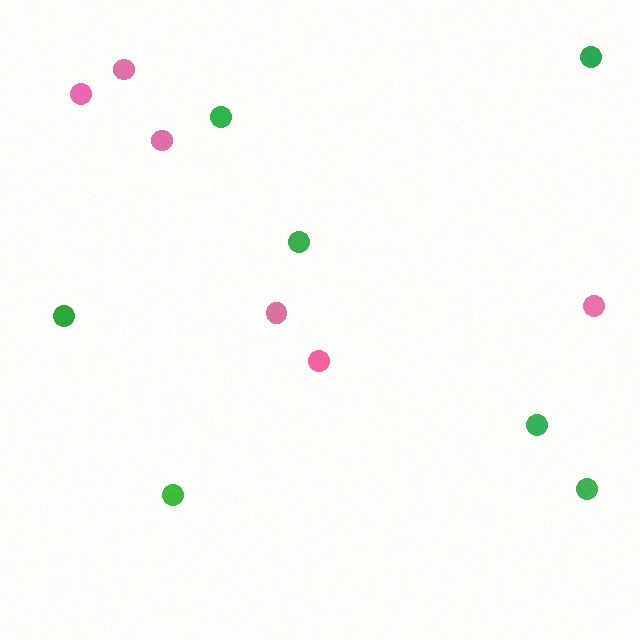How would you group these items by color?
There are 2 groups: one group of pink circles (6) and one group of green circles (7).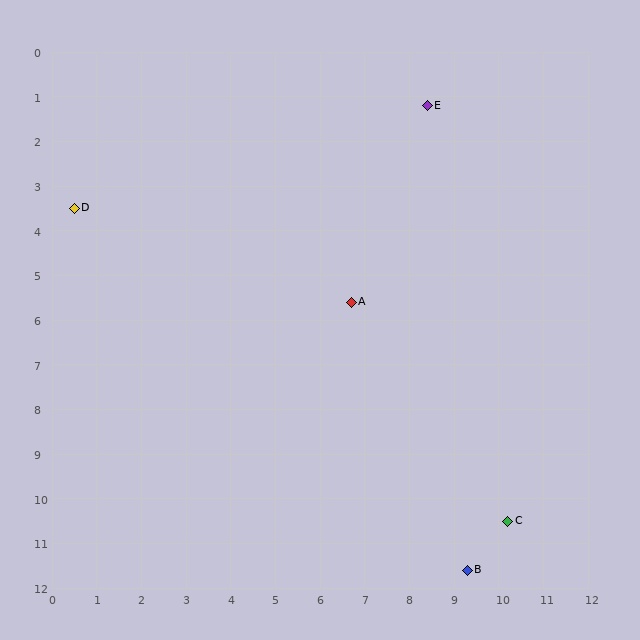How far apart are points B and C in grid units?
Points B and C are about 1.4 grid units apart.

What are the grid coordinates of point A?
Point A is at approximately (6.7, 5.6).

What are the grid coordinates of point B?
Point B is at approximately (9.3, 11.6).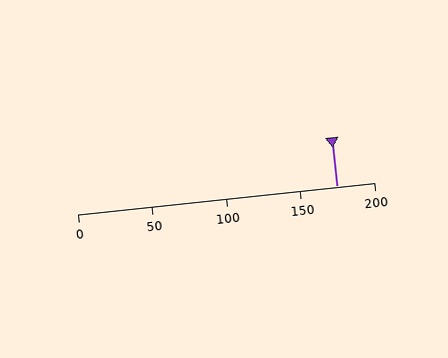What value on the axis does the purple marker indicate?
The marker indicates approximately 175.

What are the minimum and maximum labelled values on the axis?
The axis runs from 0 to 200.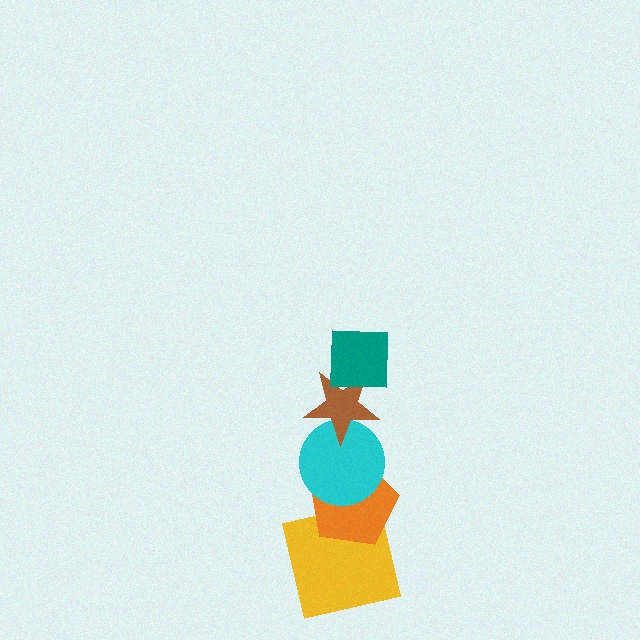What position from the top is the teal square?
The teal square is 1st from the top.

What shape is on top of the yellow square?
The orange pentagon is on top of the yellow square.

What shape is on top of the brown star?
The teal square is on top of the brown star.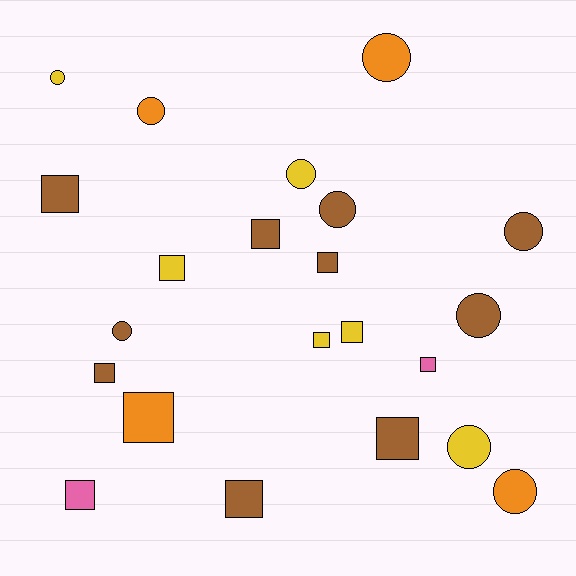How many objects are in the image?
There are 22 objects.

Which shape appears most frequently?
Square, with 12 objects.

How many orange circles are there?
There are 3 orange circles.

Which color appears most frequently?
Brown, with 10 objects.